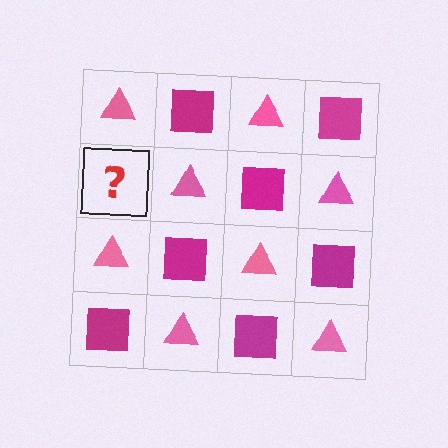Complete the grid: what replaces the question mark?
The question mark should be replaced with a magenta square.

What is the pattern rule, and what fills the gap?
The rule is that it alternates pink triangle and magenta square in a checkerboard pattern. The gap should be filled with a magenta square.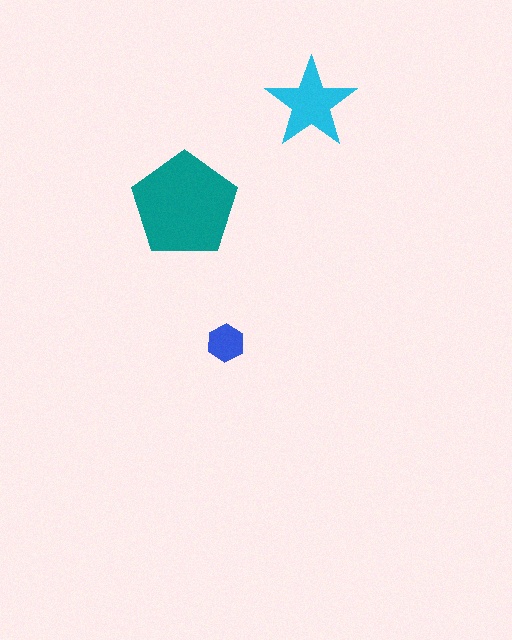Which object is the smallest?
The blue hexagon.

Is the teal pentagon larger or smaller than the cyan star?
Larger.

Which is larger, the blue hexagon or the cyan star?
The cyan star.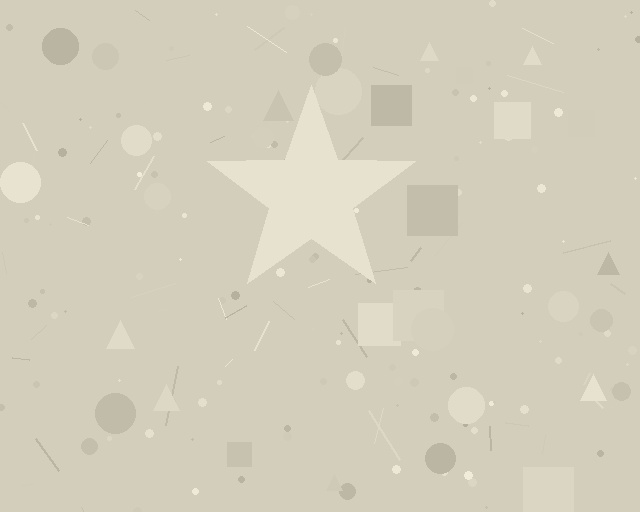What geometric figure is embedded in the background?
A star is embedded in the background.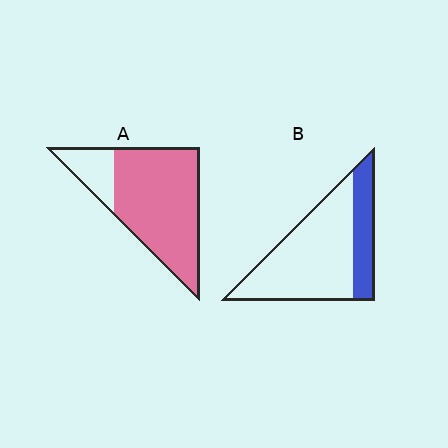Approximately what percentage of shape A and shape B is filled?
A is approximately 80% and B is approximately 25%.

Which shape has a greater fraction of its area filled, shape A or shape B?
Shape A.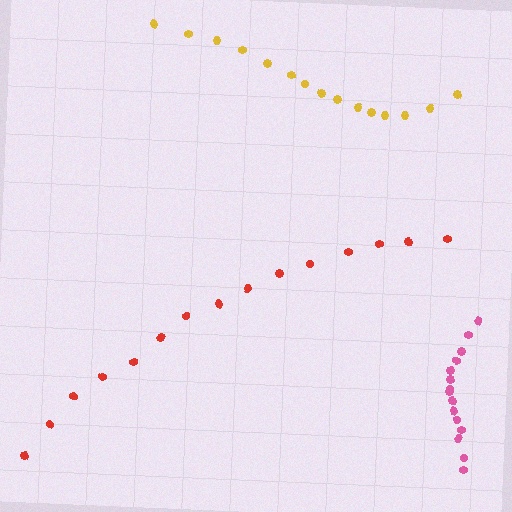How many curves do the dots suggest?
There are 3 distinct paths.